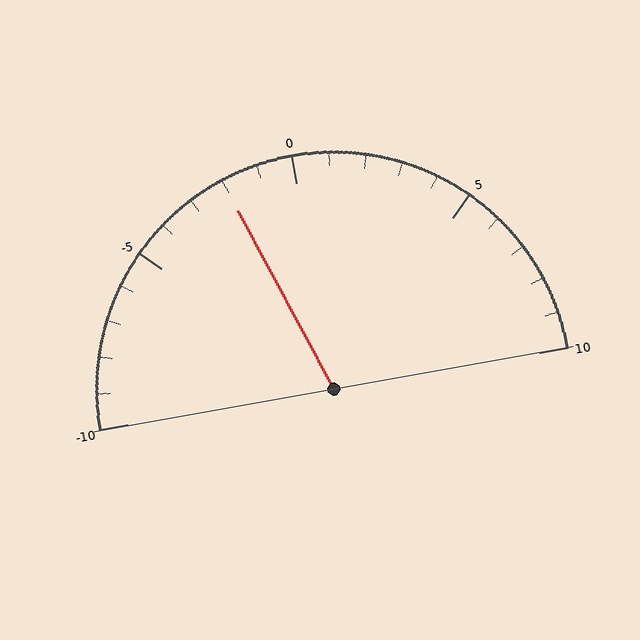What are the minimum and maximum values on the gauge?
The gauge ranges from -10 to 10.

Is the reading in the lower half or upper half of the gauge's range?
The reading is in the lower half of the range (-10 to 10).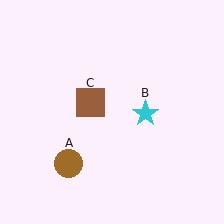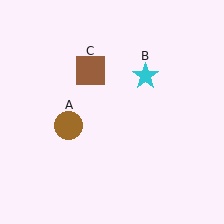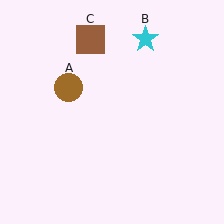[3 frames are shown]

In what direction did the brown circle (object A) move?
The brown circle (object A) moved up.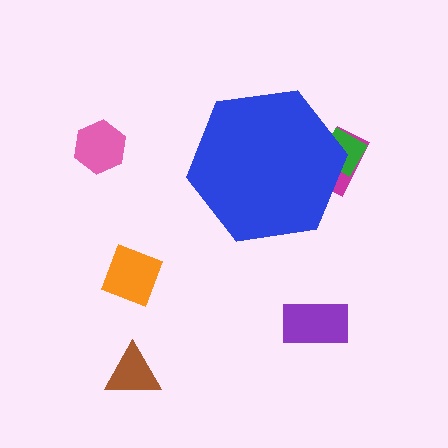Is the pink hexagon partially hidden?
No, the pink hexagon is fully visible.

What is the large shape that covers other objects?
A blue hexagon.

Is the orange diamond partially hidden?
No, the orange diamond is fully visible.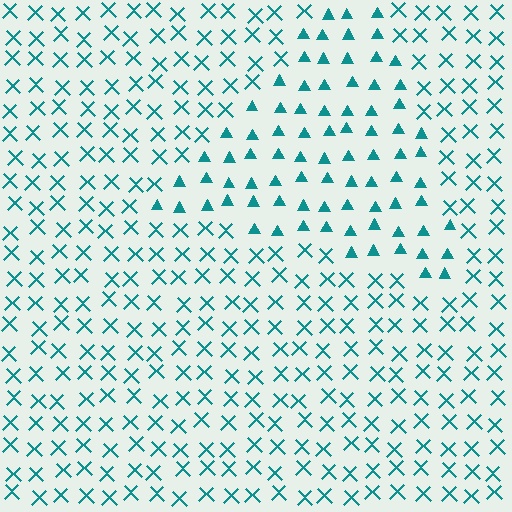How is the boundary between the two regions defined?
The boundary is defined by a change in element shape: triangles inside vs. X marks outside. All elements share the same color and spacing.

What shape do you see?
I see a triangle.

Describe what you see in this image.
The image is filled with small teal elements arranged in a uniform grid. A triangle-shaped region contains triangles, while the surrounding area contains X marks. The boundary is defined purely by the change in element shape.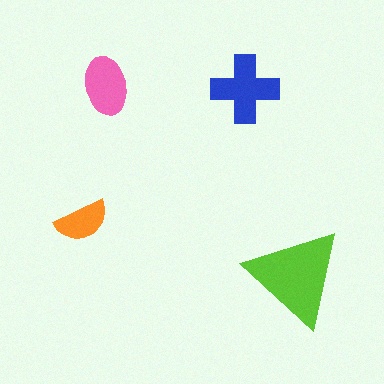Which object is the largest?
The lime triangle.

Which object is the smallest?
The orange semicircle.